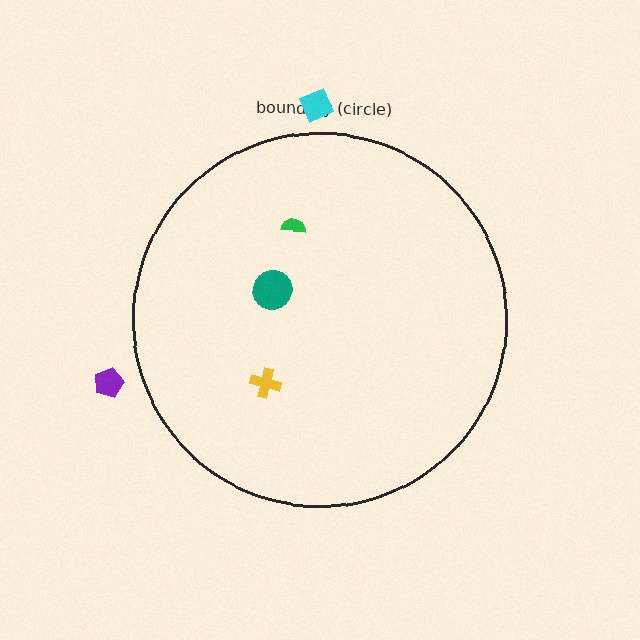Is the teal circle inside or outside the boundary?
Inside.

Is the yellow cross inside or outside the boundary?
Inside.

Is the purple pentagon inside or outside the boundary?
Outside.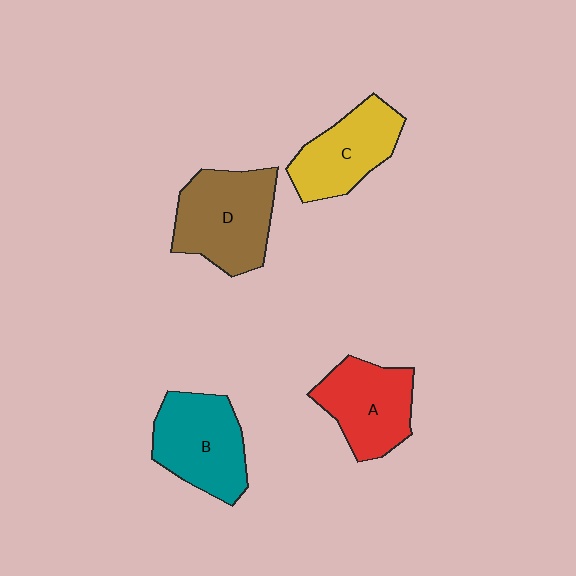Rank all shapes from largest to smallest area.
From largest to smallest: D (brown), B (teal), A (red), C (yellow).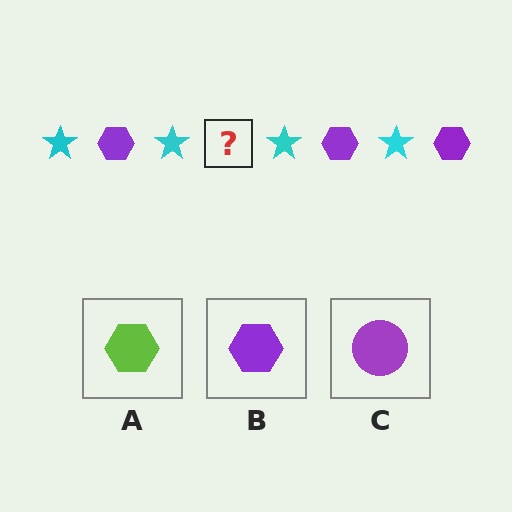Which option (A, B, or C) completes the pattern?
B.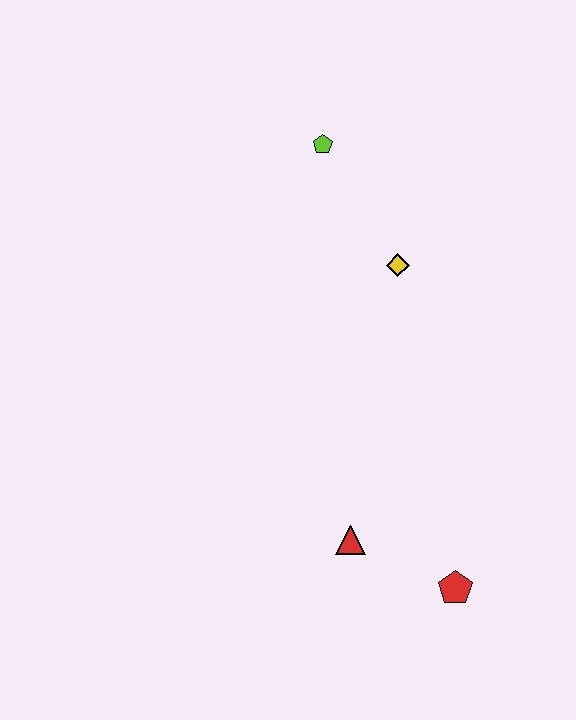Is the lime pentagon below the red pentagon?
No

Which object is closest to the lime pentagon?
The yellow diamond is closest to the lime pentagon.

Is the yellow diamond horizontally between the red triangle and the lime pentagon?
No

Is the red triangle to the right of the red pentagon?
No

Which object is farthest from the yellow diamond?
The red pentagon is farthest from the yellow diamond.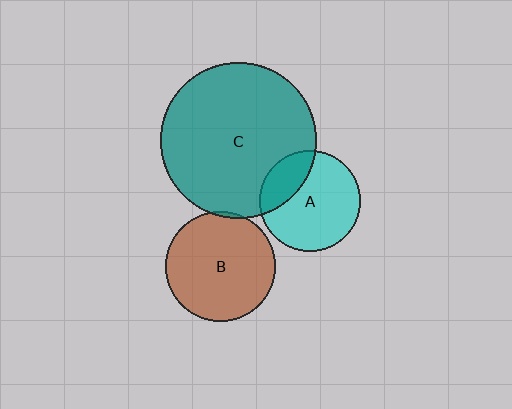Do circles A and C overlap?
Yes.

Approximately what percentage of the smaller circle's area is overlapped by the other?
Approximately 25%.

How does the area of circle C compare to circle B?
Approximately 2.0 times.